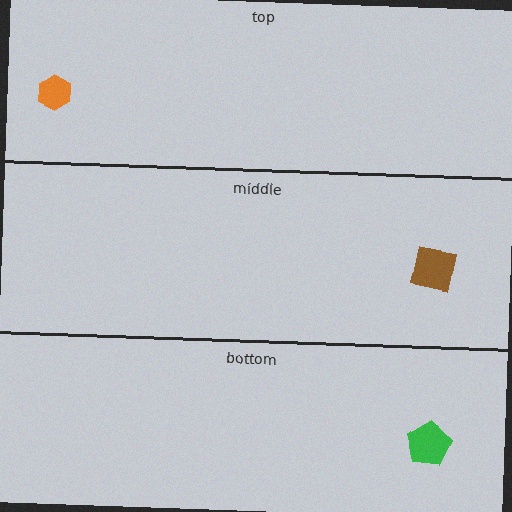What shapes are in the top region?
The orange hexagon.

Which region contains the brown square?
The middle region.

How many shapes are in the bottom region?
1.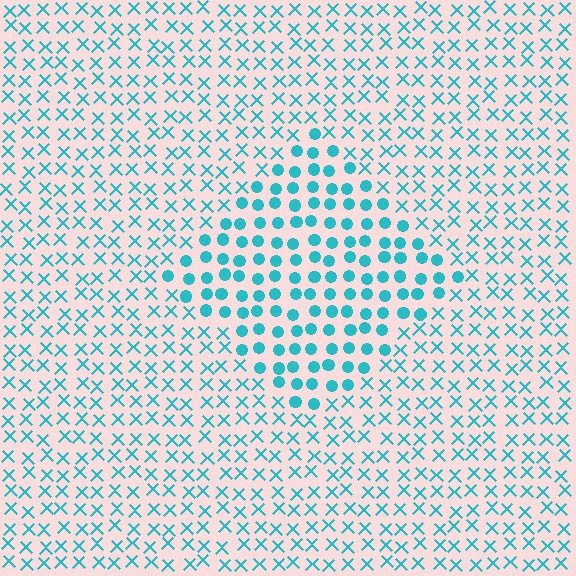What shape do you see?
I see a diamond.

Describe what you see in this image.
The image is filled with small cyan elements arranged in a uniform grid. A diamond-shaped region contains circles, while the surrounding area contains X marks. The boundary is defined purely by the change in element shape.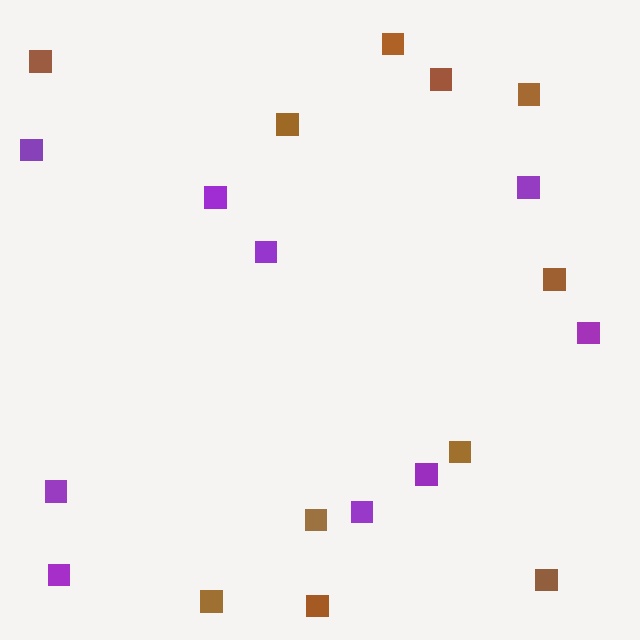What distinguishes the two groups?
There are 2 groups: one group of purple squares (9) and one group of brown squares (11).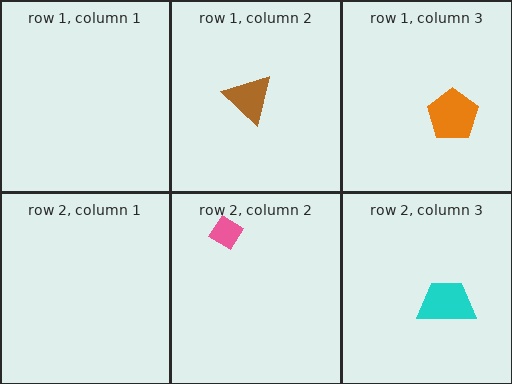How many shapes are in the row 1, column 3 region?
1.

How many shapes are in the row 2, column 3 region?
1.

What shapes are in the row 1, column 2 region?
The brown triangle.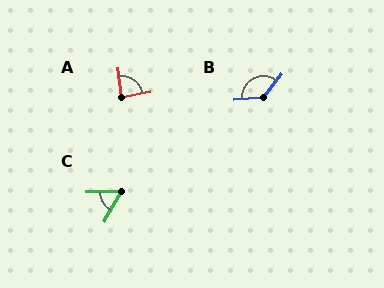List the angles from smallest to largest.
C (59°), A (86°), B (134°).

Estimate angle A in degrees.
Approximately 86 degrees.